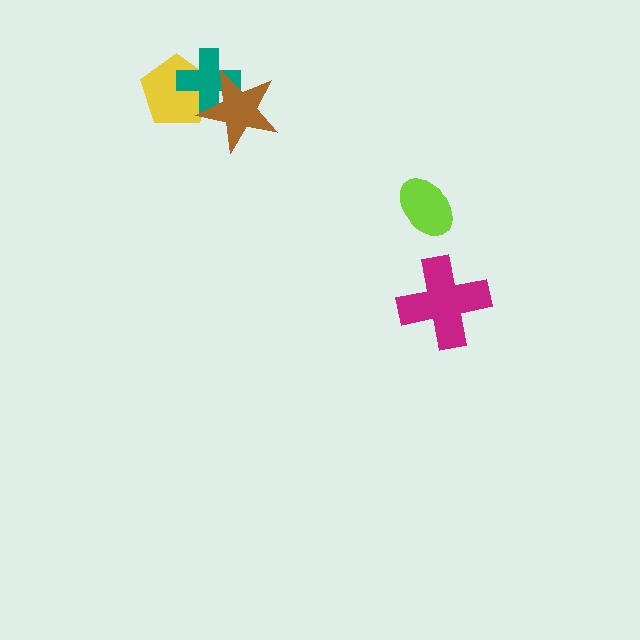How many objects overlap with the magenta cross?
0 objects overlap with the magenta cross.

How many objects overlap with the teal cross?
2 objects overlap with the teal cross.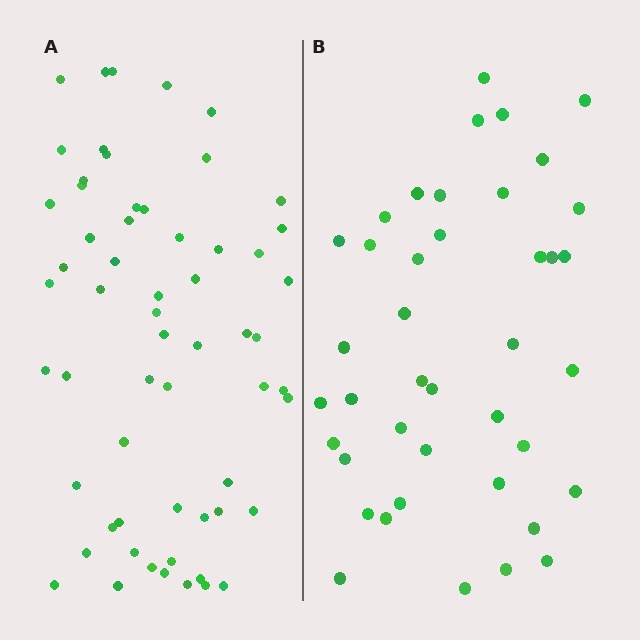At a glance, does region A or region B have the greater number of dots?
Region A (the left region) has more dots.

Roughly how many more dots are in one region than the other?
Region A has approximately 20 more dots than region B.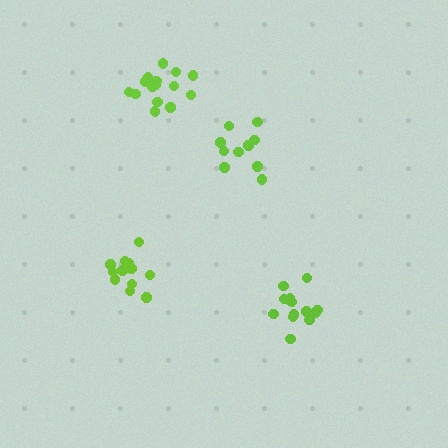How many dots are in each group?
Group 1: 12 dots, Group 2: 15 dots, Group 3: 14 dots, Group 4: 11 dots (52 total).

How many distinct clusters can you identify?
There are 4 distinct clusters.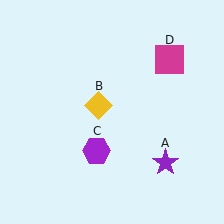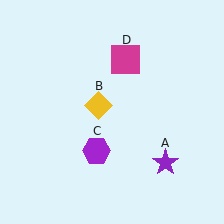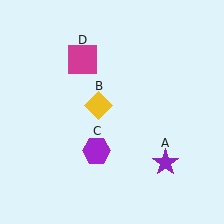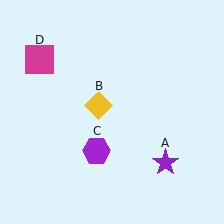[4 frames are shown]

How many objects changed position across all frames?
1 object changed position: magenta square (object D).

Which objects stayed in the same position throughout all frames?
Purple star (object A) and yellow diamond (object B) and purple hexagon (object C) remained stationary.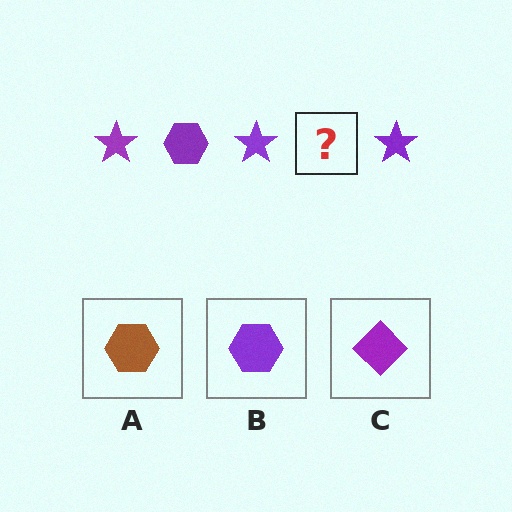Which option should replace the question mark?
Option B.